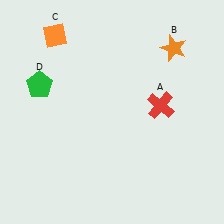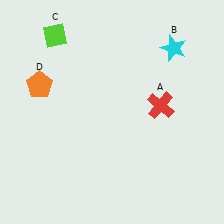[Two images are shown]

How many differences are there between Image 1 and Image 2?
There are 3 differences between the two images.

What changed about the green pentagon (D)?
In Image 1, D is green. In Image 2, it changed to orange.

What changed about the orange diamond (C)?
In Image 1, C is orange. In Image 2, it changed to lime.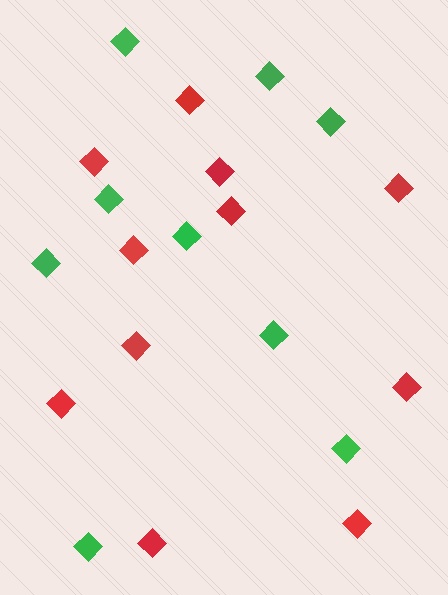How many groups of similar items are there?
There are 2 groups: one group of red diamonds (11) and one group of green diamonds (9).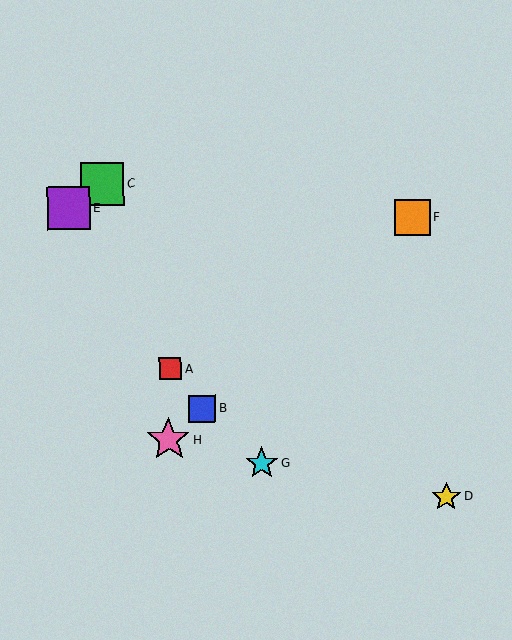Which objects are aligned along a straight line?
Objects B, F, H are aligned along a straight line.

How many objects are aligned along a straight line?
3 objects (B, F, H) are aligned along a straight line.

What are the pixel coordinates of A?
Object A is at (170, 369).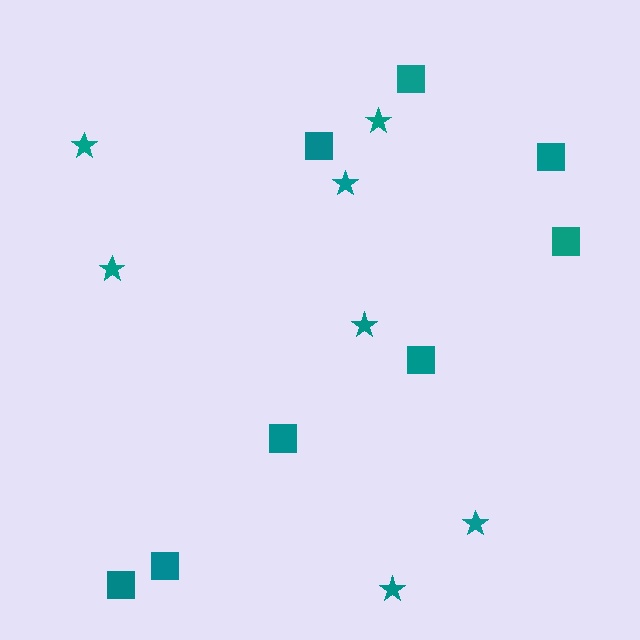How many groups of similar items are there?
There are 2 groups: one group of squares (8) and one group of stars (7).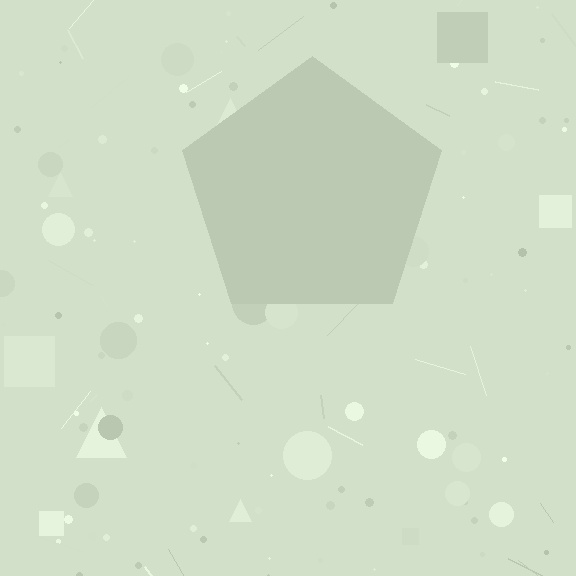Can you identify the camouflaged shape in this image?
The camouflaged shape is a pentagon.